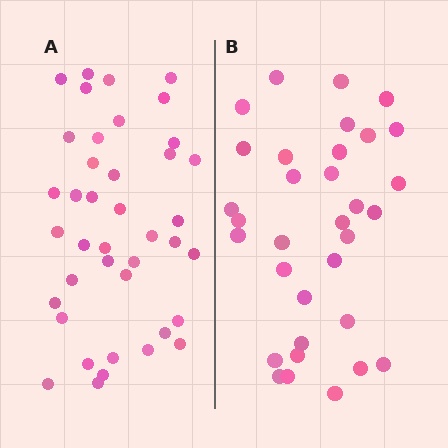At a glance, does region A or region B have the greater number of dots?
Region A (the left region) has more dots.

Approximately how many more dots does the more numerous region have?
Region A has roughly 8 or so more dots than region B.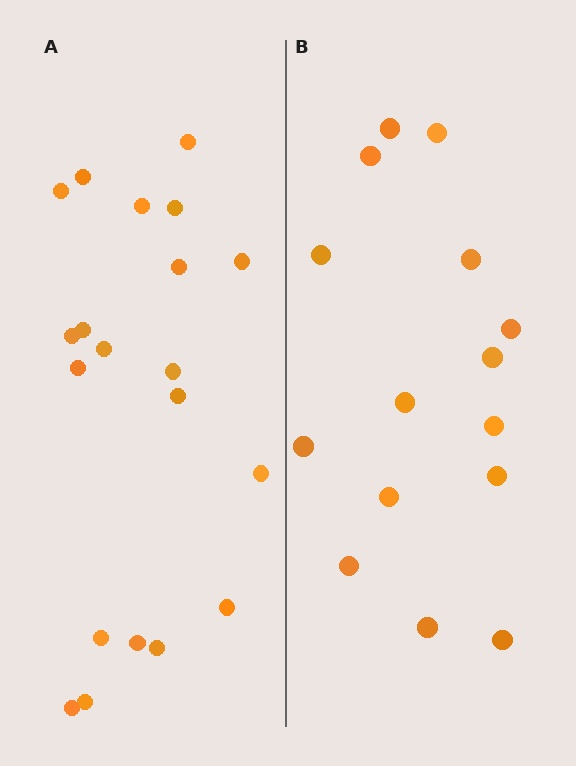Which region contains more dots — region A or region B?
Region A (the left region) has more dots.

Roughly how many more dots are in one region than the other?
Region A has about 5 more dots than region B.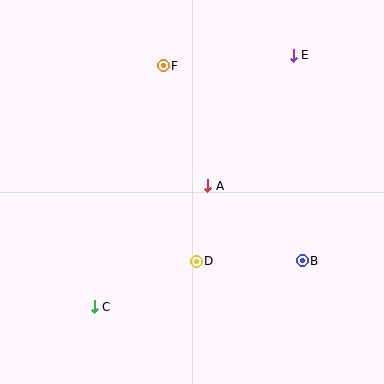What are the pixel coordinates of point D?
Point D is at (196, 261).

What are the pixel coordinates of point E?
Point E is at (293, 55).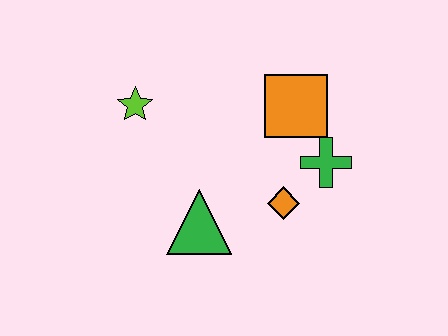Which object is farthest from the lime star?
The green cross is farthest from the lime star.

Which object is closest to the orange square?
The green cross is closest to the orange square.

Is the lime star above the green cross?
Yes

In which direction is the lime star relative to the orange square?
The lime star is to the left of the orange square.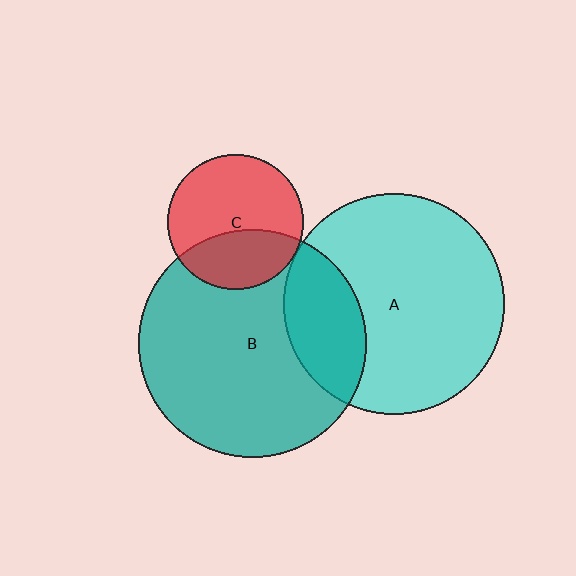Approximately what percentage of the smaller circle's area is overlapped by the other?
Approximately 35%.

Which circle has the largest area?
Circle B (teal).